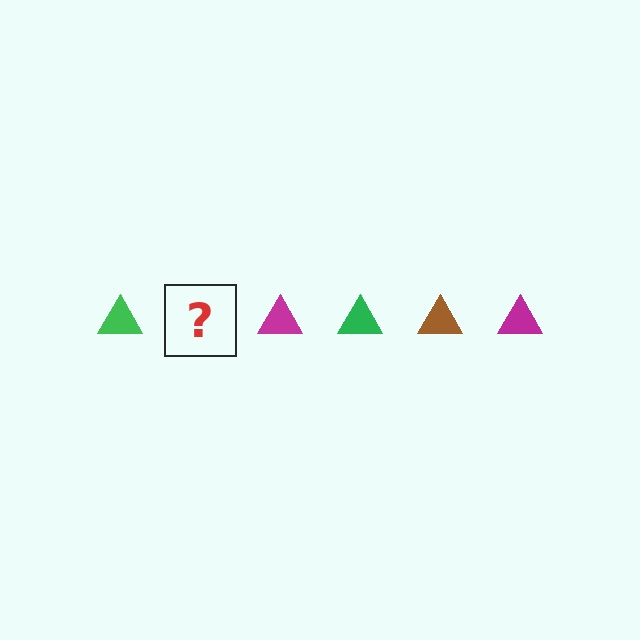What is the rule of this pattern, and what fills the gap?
The rule is that the pattern cycles through green, brown, magenta triangles. The gap should be filled with a brown triangle.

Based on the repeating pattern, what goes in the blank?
The blank should be a brown triangle.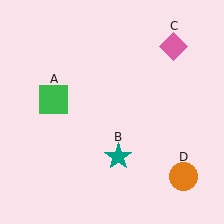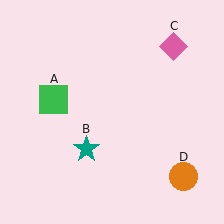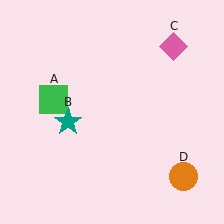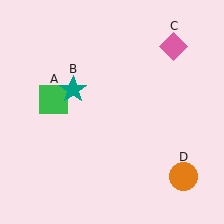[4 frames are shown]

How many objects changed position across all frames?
1 object changed position: teal star (object B).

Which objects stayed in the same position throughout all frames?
Green square (object A) and pink diamond (object C) and orange circle (object D) remained stationary.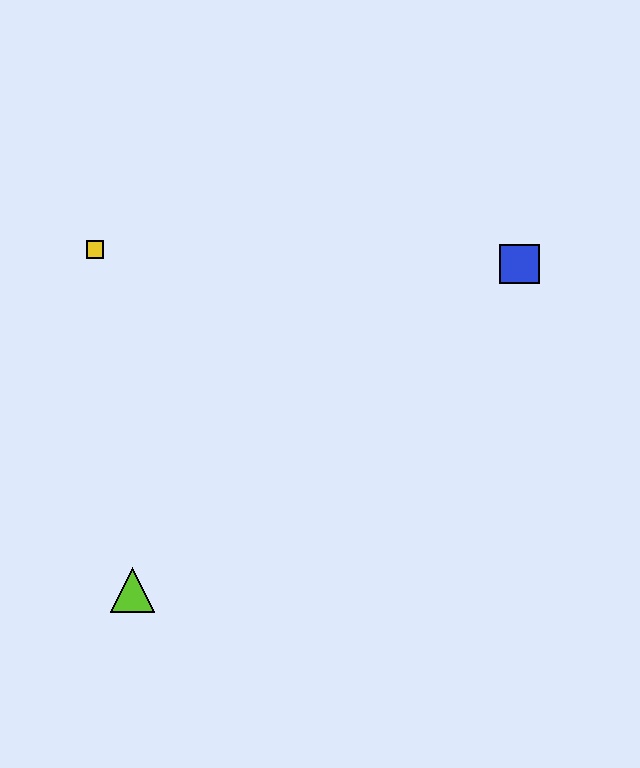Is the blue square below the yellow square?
Yes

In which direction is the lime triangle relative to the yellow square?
The lime triangle is below the yellow square.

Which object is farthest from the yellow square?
The blue square is farthest from the yellow square.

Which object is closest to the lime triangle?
The yellow square is closest to the lime triangle.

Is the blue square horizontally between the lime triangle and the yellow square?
No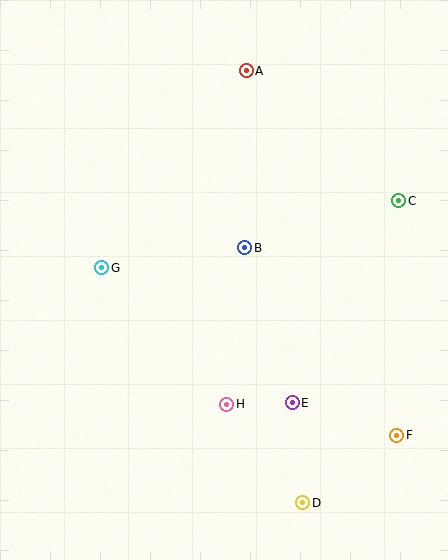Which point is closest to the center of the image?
Point B at (245, 248) is closest to the center.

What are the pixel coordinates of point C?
Point C is at (399, 201).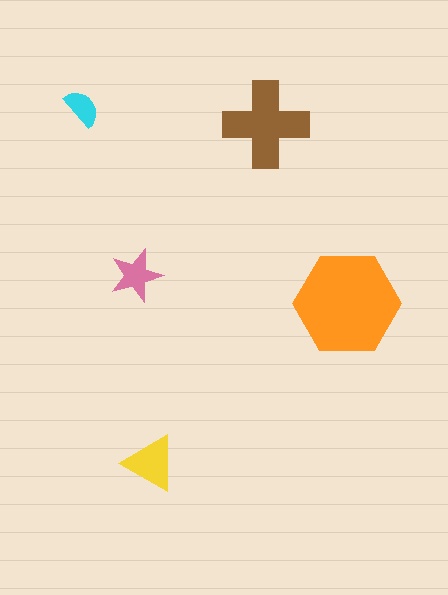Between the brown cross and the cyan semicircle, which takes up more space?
The brown cross.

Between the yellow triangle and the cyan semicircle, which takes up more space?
The yellow triangle.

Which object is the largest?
The orange hexagon.